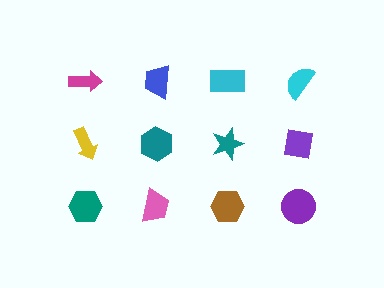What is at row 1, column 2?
A blue trapezoid.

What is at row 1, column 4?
A cyan semicircle.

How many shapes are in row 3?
4 shapes.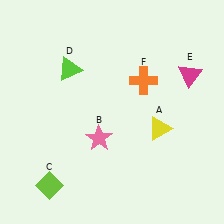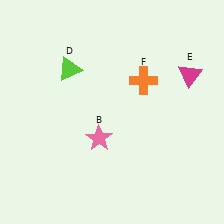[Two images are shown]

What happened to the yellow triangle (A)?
The yellow triangle (A) was removed in Image 2. It was in the bottom-right area of Image 1.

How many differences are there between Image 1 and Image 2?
There are 2 differences between the two images.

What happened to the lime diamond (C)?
The lime diamond (C) was removed in Image 2. It was in the bottom-left area of Image 1.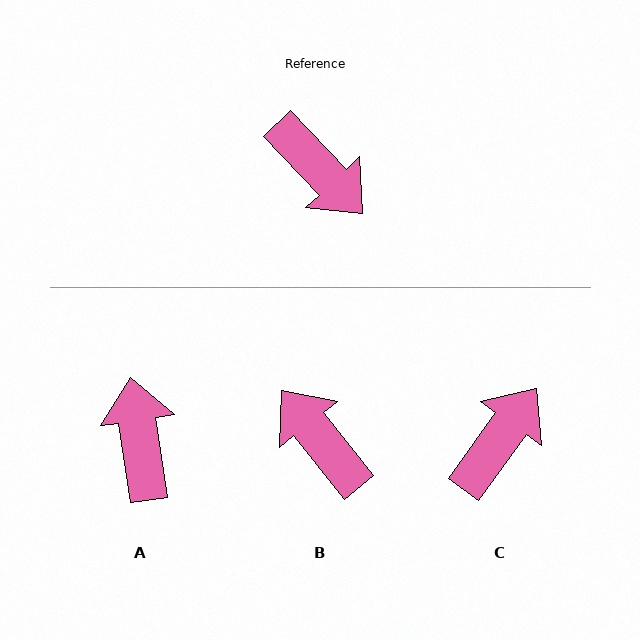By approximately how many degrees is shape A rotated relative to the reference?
Approximately 145 degrees counter-clockwise.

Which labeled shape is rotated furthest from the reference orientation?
B, about 175 degrees away.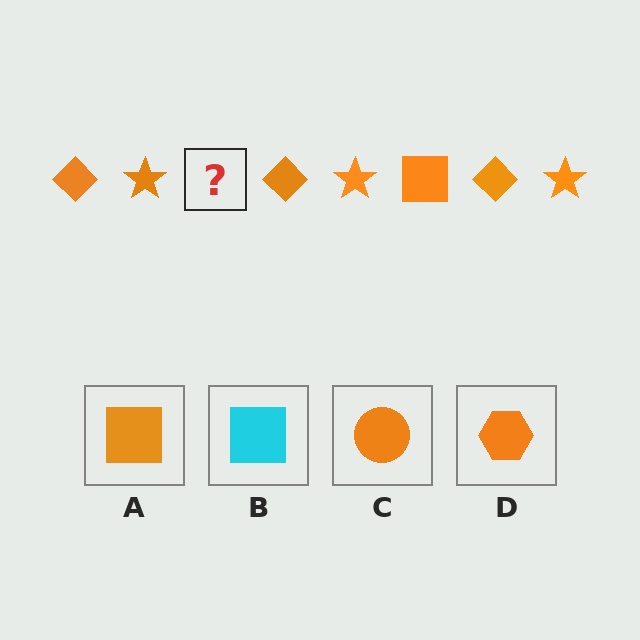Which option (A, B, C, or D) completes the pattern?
A.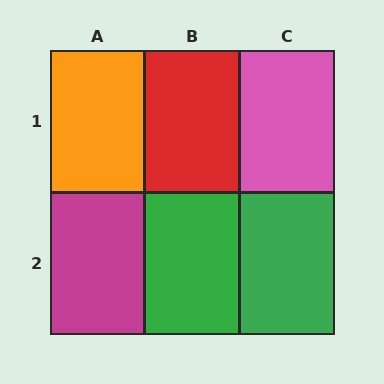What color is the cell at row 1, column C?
Pink.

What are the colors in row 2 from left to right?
Magenta, green, green.